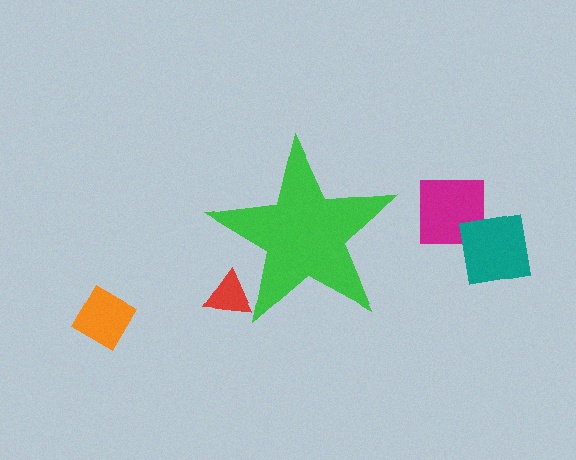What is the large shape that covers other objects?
A green star.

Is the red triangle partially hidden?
Yes, the red triangle is partially hidden behind the green star.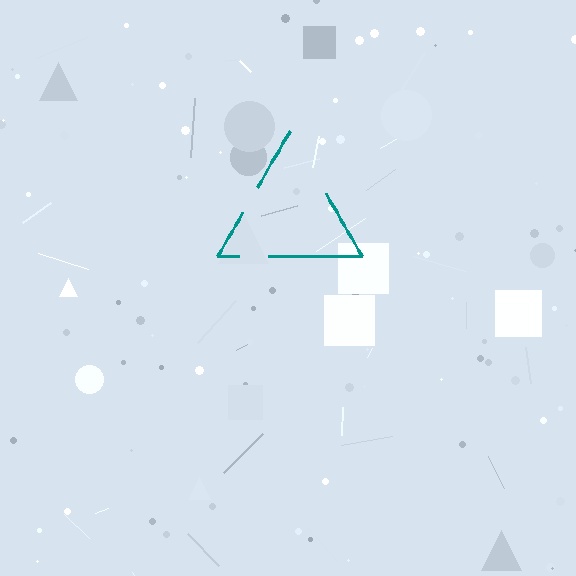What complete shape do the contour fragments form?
The contour fragments form a triangle.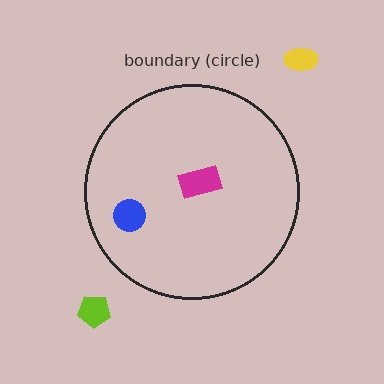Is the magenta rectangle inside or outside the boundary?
Inside.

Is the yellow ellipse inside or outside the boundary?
Outside.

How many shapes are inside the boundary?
2 inside, 2 outside.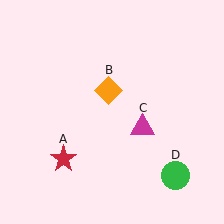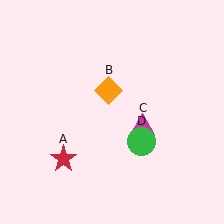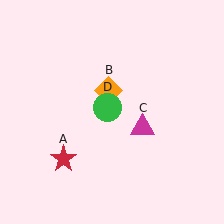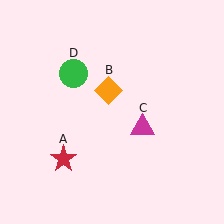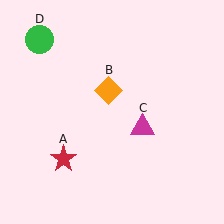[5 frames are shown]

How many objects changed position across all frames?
1 object changed position: green circle (object D).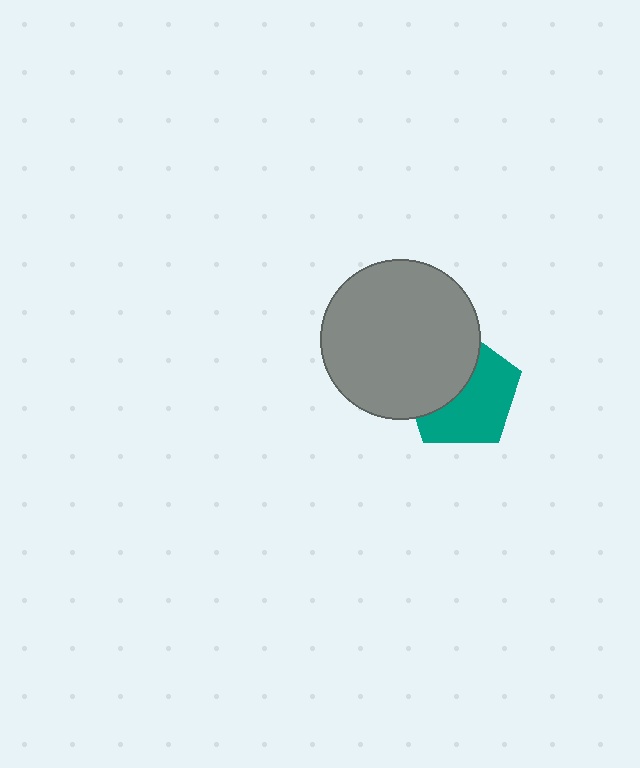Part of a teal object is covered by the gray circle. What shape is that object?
It is a pentagon.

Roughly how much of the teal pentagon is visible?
About half of it is visible (roughly 57%).